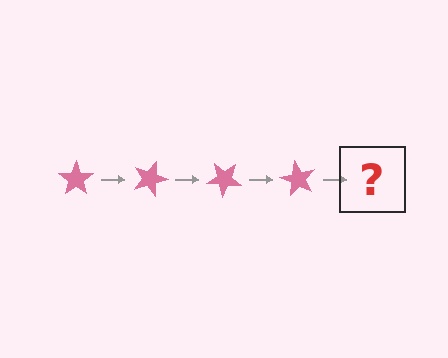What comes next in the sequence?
The next element should be a pink star rotated 80 degrees.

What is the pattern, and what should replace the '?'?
The pattern is that the star rotates 20 degrees each step. The '?' should be a pink star rotated 80 degrees.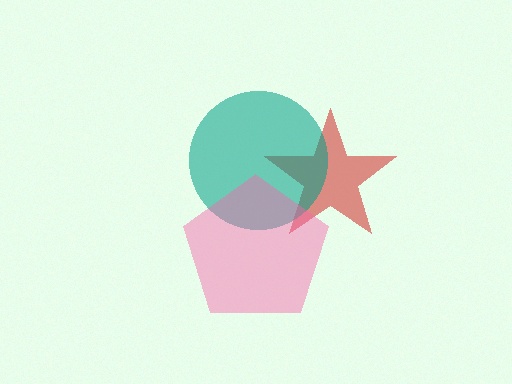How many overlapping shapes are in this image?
There are 3 overlapping shapes in the image.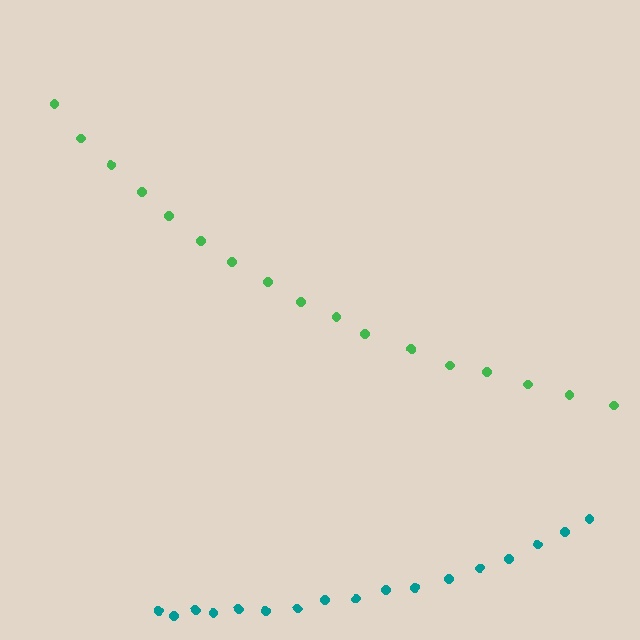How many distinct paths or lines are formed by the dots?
There are 2 distinct paths.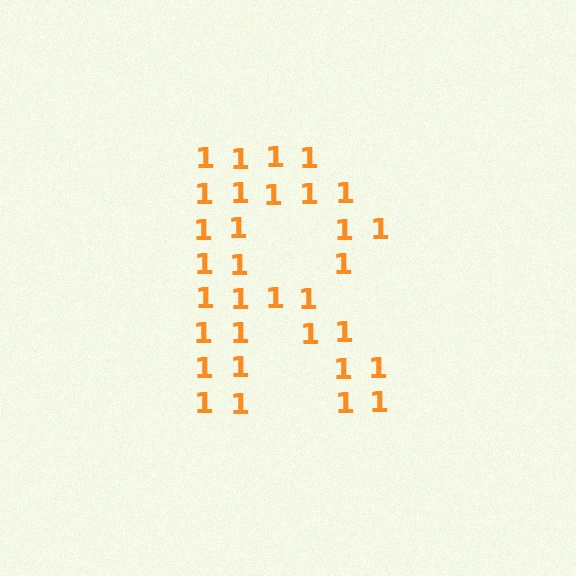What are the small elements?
The small elements are digit 1's.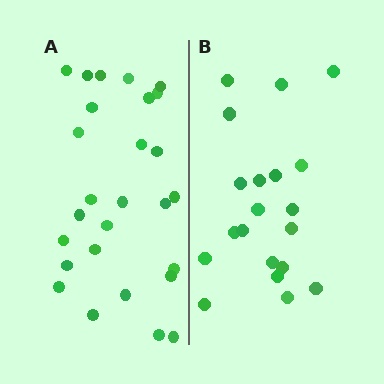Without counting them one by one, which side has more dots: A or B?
Region A (the left region) has more dots.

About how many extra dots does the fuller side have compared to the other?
Region A has roughly 8 or so more dots than region B.